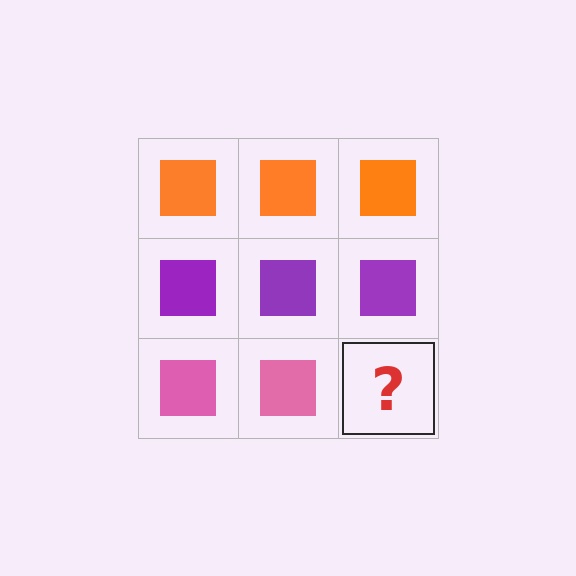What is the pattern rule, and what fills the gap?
The rule is that each row has a consistent color. The gap should be filled with a pink square.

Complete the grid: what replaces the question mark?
The question mark should be replaced with a pink square.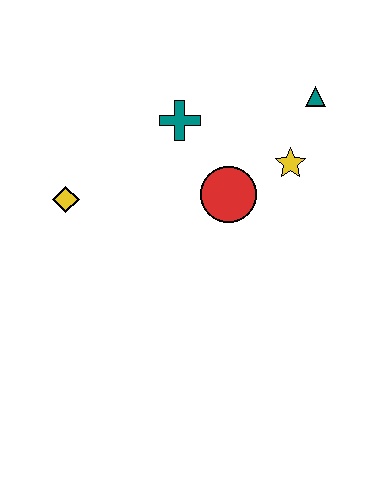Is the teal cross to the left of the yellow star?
Yes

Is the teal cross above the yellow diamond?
Yes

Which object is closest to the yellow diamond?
The teal cross is closest to the yellow diamond.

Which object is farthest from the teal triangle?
The yellow diamond is farthest from the teal triangle.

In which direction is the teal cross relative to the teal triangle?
The teal cross is to the left of the teal triangle.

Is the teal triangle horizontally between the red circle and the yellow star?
No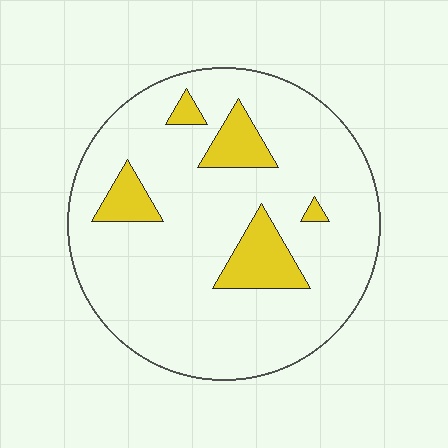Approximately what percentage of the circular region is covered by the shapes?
Approximately 15%.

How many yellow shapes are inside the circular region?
5.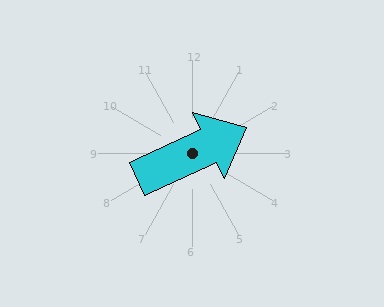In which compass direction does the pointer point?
Northeast.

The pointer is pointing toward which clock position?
Roughly 2 o'clock.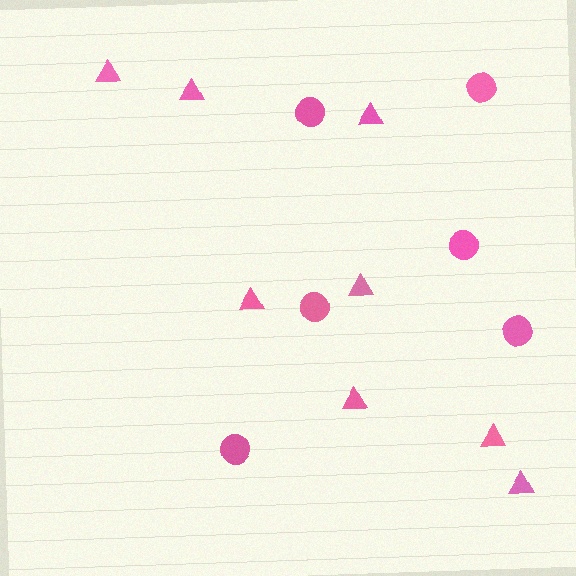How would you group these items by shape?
There are 2 groups: one group of triangles (8) and one group of circles (6).